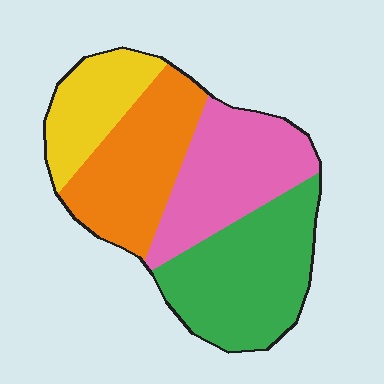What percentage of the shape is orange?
Orange covers around 25% of the shape.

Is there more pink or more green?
Green.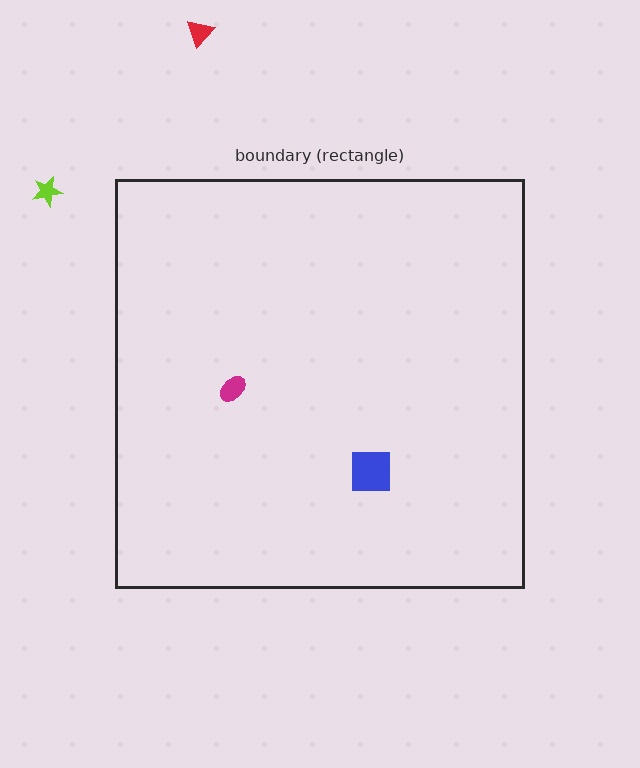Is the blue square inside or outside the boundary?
Inside.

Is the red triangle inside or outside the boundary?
Outside.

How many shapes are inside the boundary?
2 inside, 2 outside.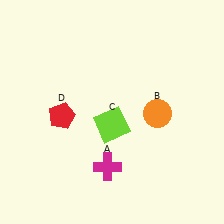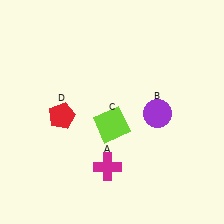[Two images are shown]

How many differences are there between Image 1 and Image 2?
There is 1 difference between the two images.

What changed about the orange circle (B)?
In Image 1, B is orange. In Image 2, it changed to purple.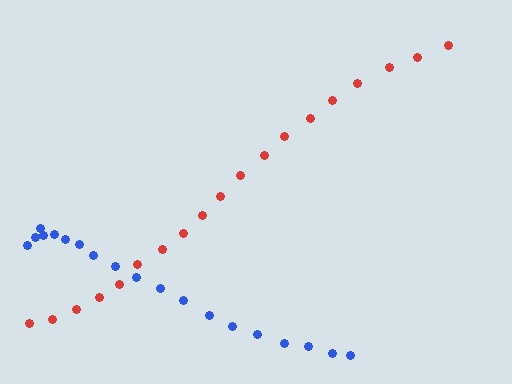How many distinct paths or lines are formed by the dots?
There are 2 distinct paths.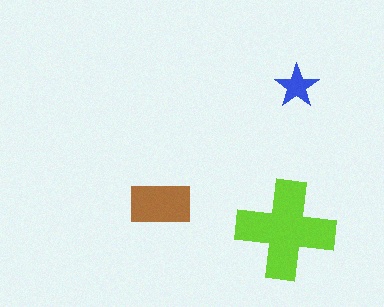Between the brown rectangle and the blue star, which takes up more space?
The brown rectangle.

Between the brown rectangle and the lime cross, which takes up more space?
The lime cross.